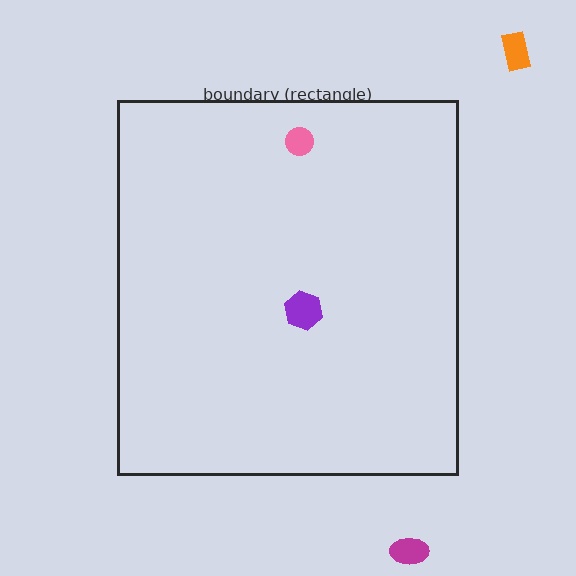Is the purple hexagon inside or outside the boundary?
Inside.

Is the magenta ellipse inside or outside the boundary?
Outside.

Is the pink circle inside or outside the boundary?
Inside.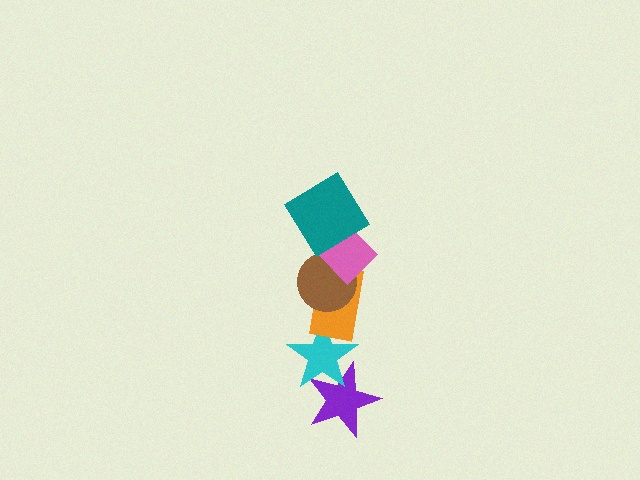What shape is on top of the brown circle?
The pink diamond is on top of the brown circle.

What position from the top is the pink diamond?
The pink diamond is 2nd from the top.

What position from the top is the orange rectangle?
The orange rectangle is 4th from the top.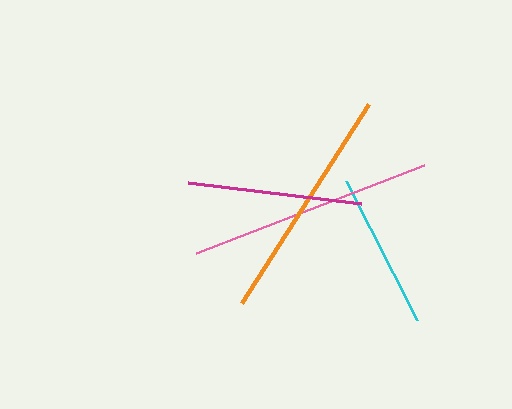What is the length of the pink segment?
The pink segment is approximately 244 pixels long.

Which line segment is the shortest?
The cyan line is the shortest at approximately 157 pixels.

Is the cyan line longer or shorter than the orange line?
The orange line is longer than the cyan line.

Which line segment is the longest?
The pink line is the longest at approximately 244 pixels.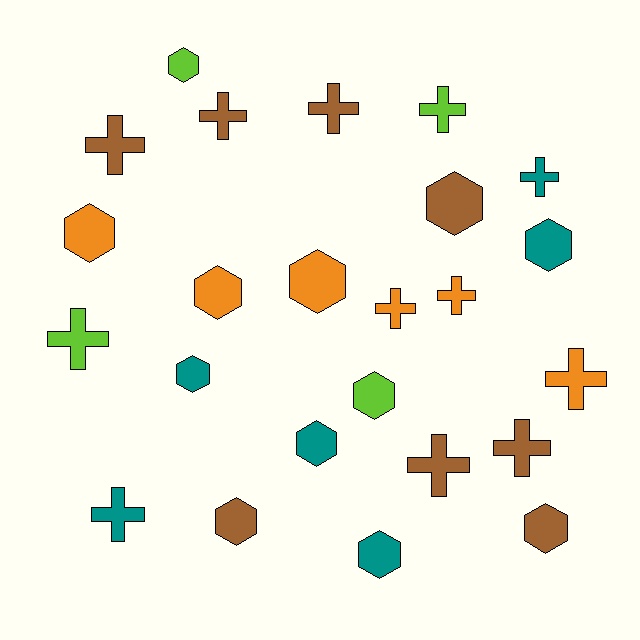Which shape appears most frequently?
Cross, with 12 objects.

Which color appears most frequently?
Brown, with 8 objects.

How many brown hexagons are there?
There are 3 brown hexagons.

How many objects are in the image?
There are 24 objects.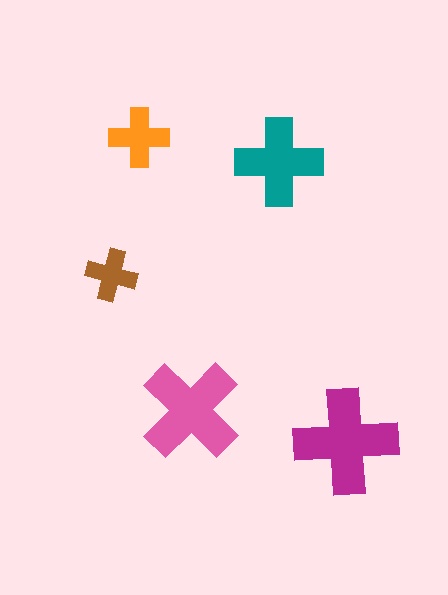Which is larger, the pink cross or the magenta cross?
The magenta one.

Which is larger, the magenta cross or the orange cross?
The magenta one.